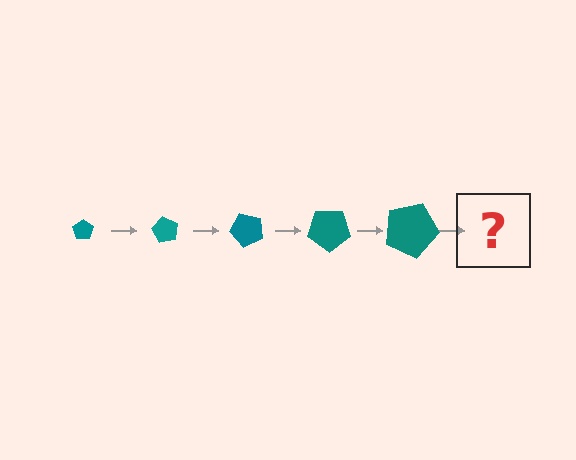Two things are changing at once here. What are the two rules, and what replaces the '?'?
The two rules are that the pentagon grows larger each step and it rotates 60 degrees each step. The '?' should be a pentagon, larger than the previous one and rotated 300 degrees from the start.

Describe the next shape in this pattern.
It should be a pentagon, larger than the previous one and rotated 300 degrees from the start.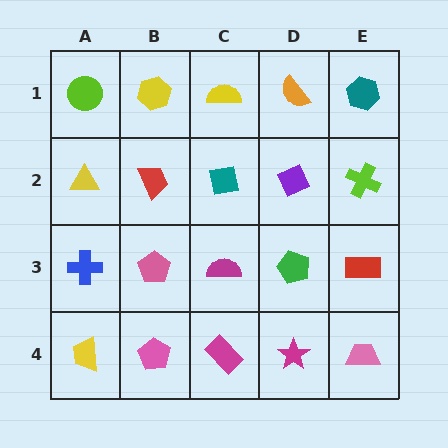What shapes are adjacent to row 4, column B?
A pink pentagon (row 3, column B), a yellow trapezoid (row 4, column A), a magenta rectangle (row 4, column C).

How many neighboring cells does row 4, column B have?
3.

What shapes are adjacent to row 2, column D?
An orange semicircle (row 1, column D), a green pentagon (row 3, column D), a teal square (row 2, column C), a lime cross (row 2, column E).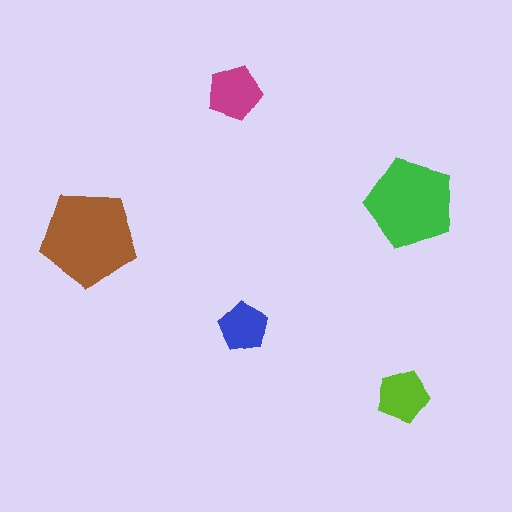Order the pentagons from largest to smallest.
the brown one, the green one, the magenta one, the lime one, the blue one.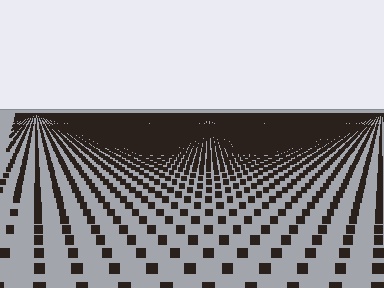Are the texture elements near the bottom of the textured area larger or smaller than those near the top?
Larger. Near the bottom, elements are closer to the viewer and appear at a bigger on-screen size.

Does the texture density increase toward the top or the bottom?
Density increases toward the top.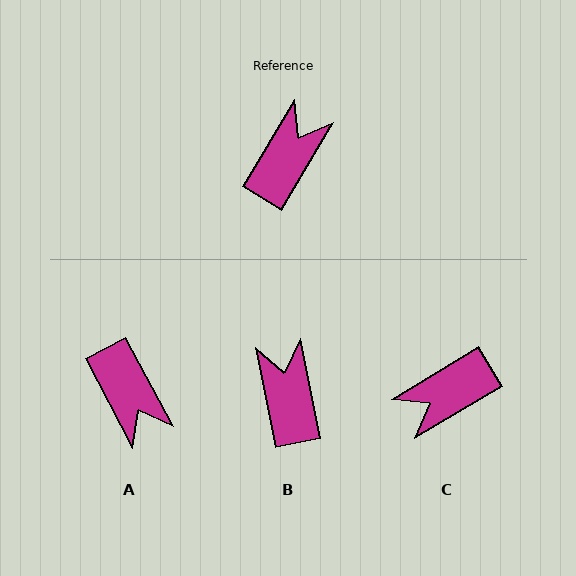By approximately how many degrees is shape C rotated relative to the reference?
Approximately 152 degrees counter-clockwise.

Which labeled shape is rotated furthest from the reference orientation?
C, about 152 degrees away.